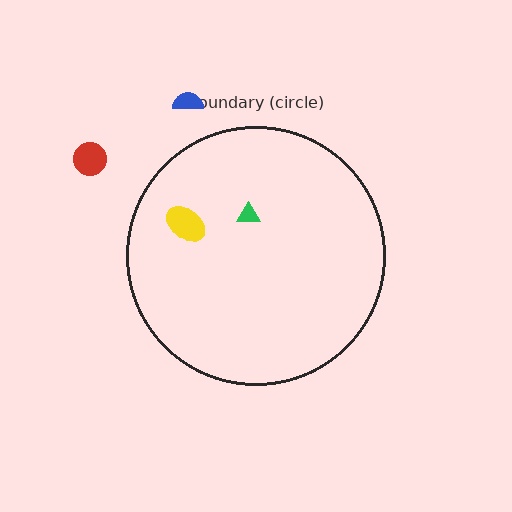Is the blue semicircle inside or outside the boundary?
Outside.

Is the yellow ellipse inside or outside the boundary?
Inside.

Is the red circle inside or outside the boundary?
Outside.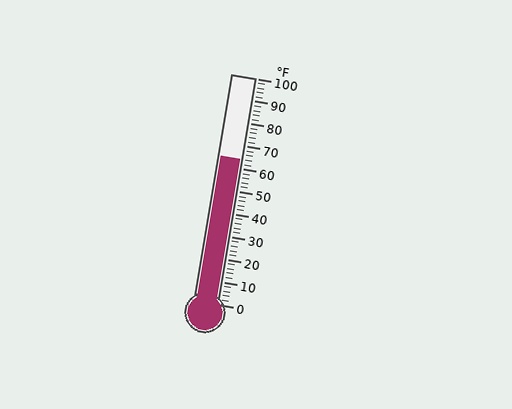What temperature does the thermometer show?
The thermometer shows approximately 64°F.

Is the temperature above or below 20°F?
The temperature is above 20°F.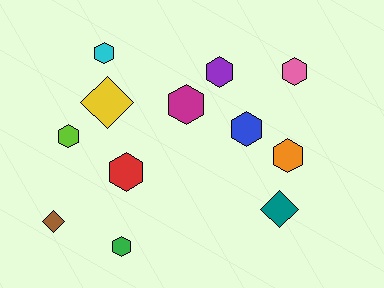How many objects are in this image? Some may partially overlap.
There are 12 objects.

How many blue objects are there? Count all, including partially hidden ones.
There is 1 blue object.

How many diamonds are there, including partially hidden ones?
There are 3 diamonds.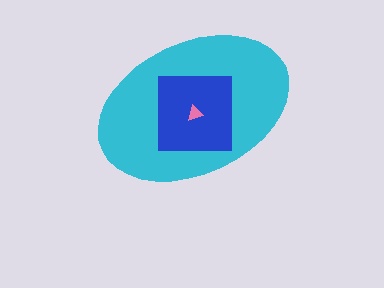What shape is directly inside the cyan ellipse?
The blue square.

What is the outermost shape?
The cyan ellipse.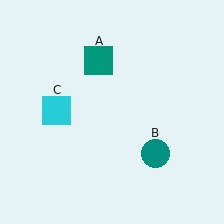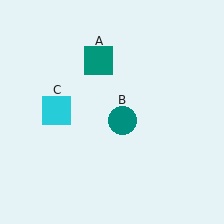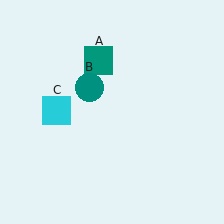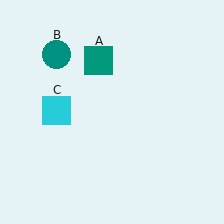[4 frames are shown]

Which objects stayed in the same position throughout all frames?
Teal square (object A) and cyan square (object C) remained stationary.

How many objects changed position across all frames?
1 object changed position: teal circle (object B).